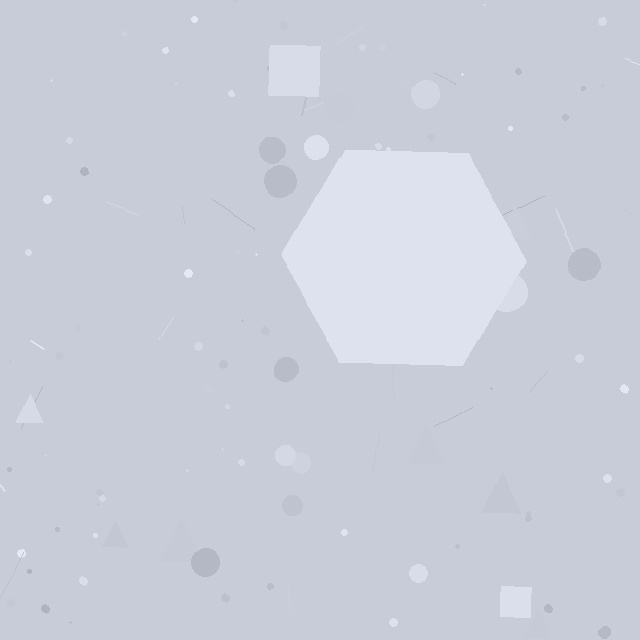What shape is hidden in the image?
A hexagon is hidden in the image.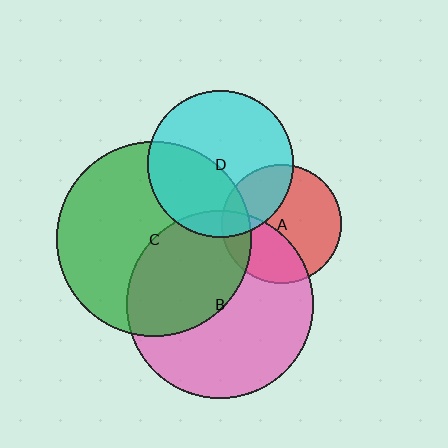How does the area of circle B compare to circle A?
Approximately 2.5 times.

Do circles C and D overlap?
Yes.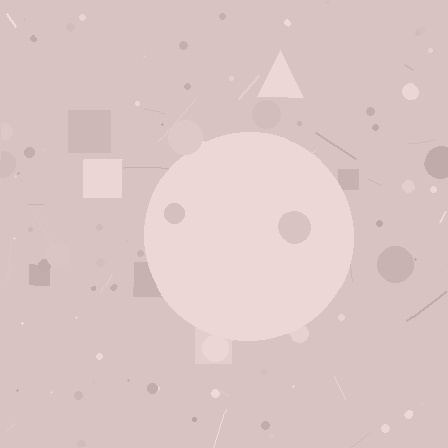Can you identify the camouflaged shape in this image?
The camouflaged shape is a circle.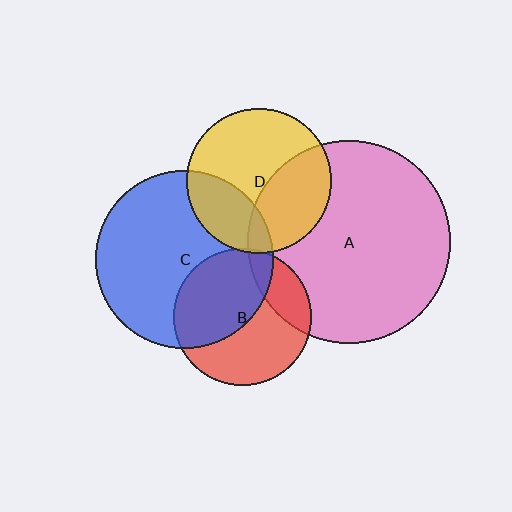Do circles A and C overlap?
Yes.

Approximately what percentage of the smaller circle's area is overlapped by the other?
Approximately 5%.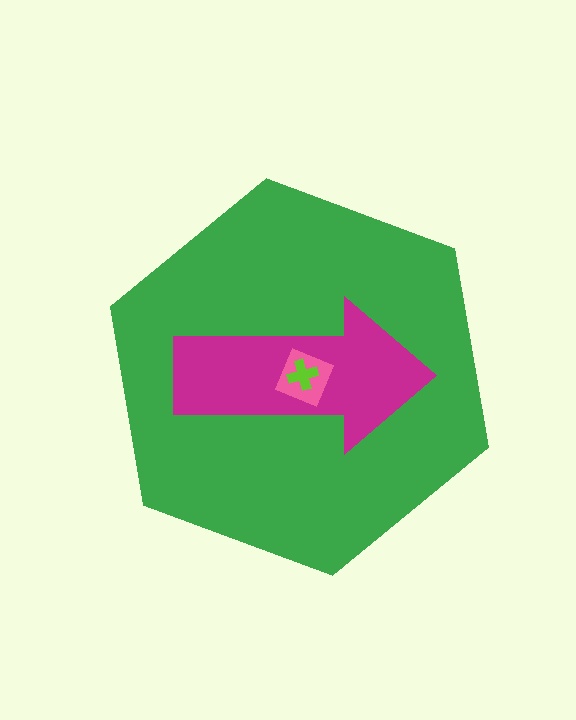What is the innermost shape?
The lime cross.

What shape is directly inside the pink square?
The lime cross.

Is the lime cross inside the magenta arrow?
Yes.